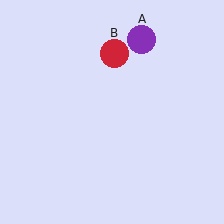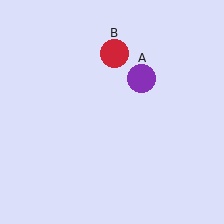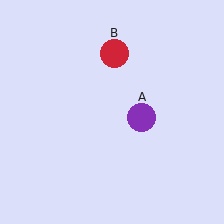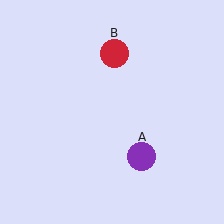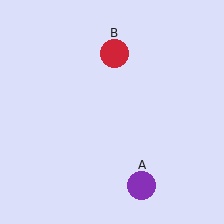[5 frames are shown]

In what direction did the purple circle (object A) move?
The purple circle (object A) moved down.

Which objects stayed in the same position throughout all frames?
Red circle (object B) remained stationary.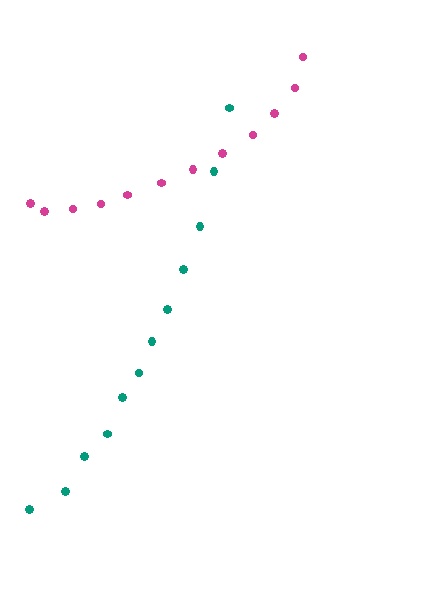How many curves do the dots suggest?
There are 2 distinct paths.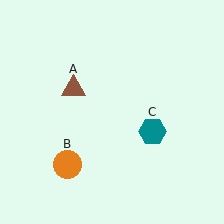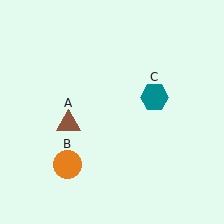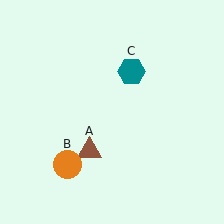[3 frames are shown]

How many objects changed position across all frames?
2 objects changed position: brown triangle (object A), teal hexagon (object C).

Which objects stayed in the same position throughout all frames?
Orange circle (object B) remained stationary.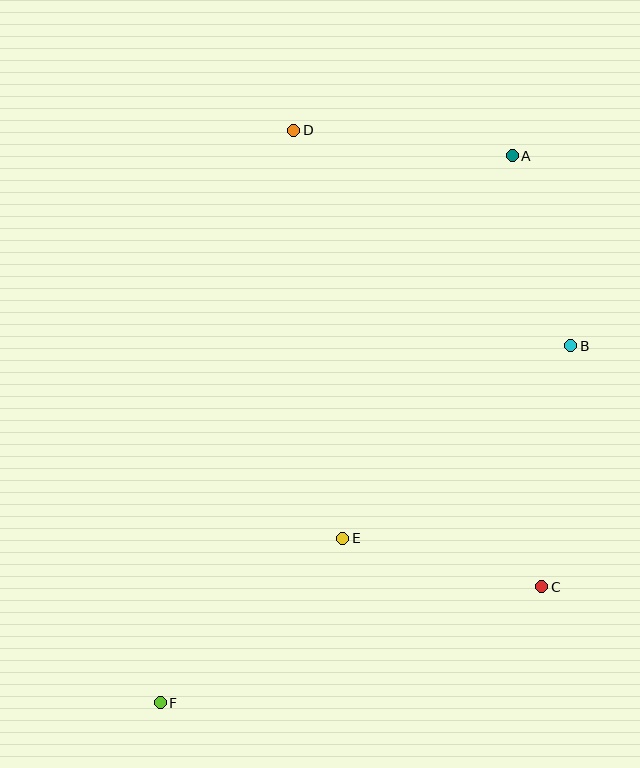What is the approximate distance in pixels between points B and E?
The distance between B and E is approximately 298 pixels.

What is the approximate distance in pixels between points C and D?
The distance between C and D is approximately 520 pixels.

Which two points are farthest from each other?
Points A and F are farthest from each other.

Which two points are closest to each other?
Points A and B are closest to each other.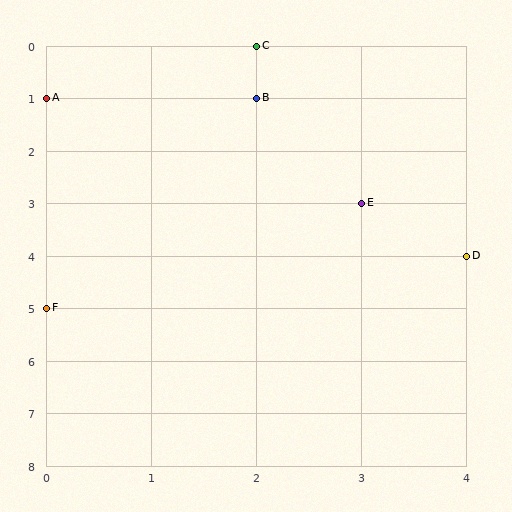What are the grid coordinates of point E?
Point E is at grid coordinates (3, 3).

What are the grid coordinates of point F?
Point F is at grid coordinates (0, 5).